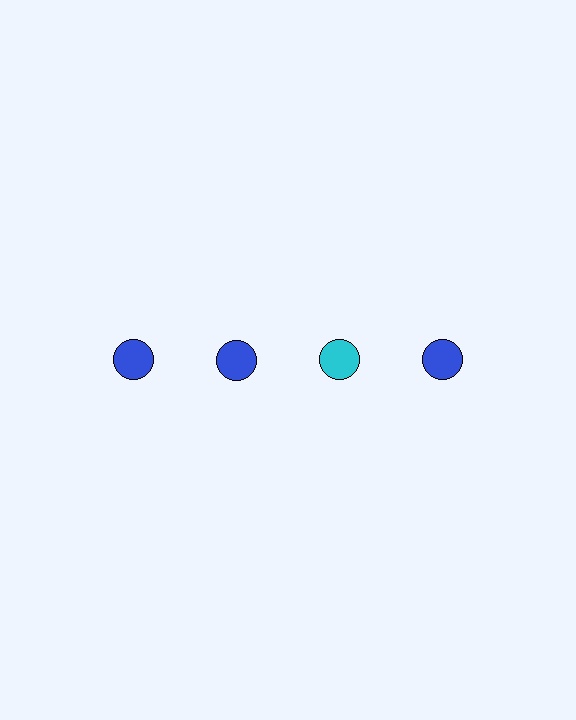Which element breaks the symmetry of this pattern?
The cyan circle in the top row, center column breaks the symmetry. All other shapes are blue circles.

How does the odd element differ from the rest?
It has a different color: cyan instead of blue.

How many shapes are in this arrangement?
There are 4 shapes arranged in a grid pattern.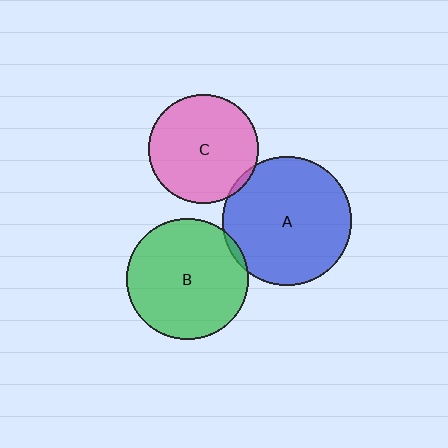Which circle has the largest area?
Circle A (blue).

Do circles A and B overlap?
Yes.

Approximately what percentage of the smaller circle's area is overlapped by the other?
Approximately 5%.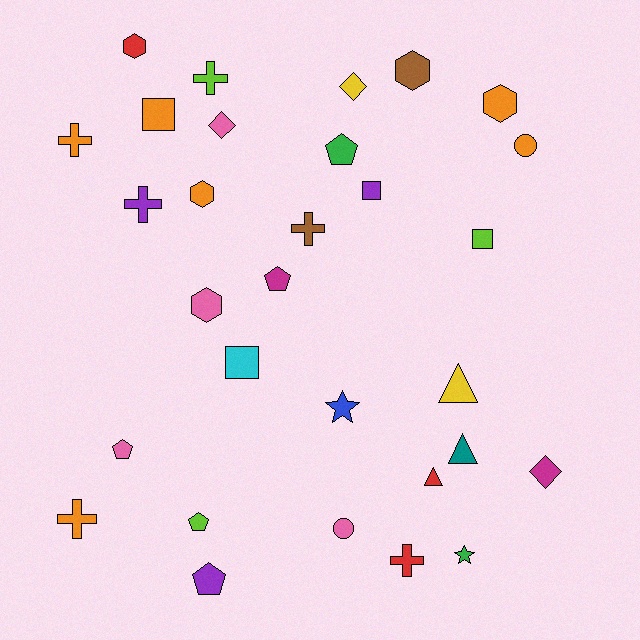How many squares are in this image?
There are 4 squares.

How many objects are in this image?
There are 30 objects.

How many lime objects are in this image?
There are 3 lime objects.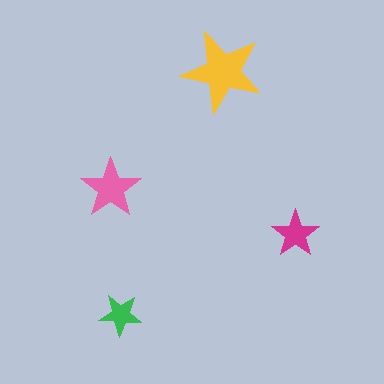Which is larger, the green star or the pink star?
The pink one.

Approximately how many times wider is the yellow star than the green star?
About 2 times wider.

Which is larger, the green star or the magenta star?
The magenta one.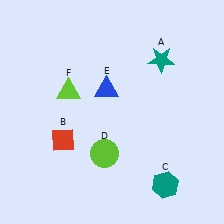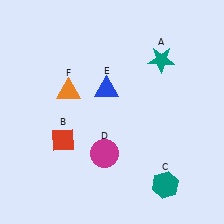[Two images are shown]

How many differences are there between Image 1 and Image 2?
There are 2 differences between the two images.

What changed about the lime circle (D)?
In Image 1, D is lime. In Image 2, it changed to magenta.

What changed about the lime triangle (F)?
In Image 1, F is lime. In Image 2, it changed to orange.